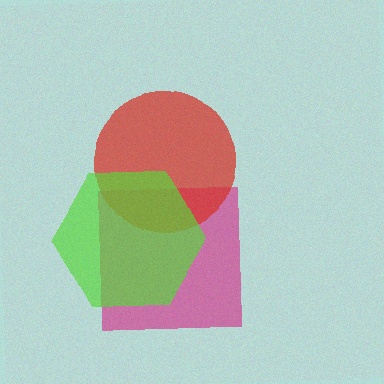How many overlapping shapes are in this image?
There are 3 overlapping shapes in the image.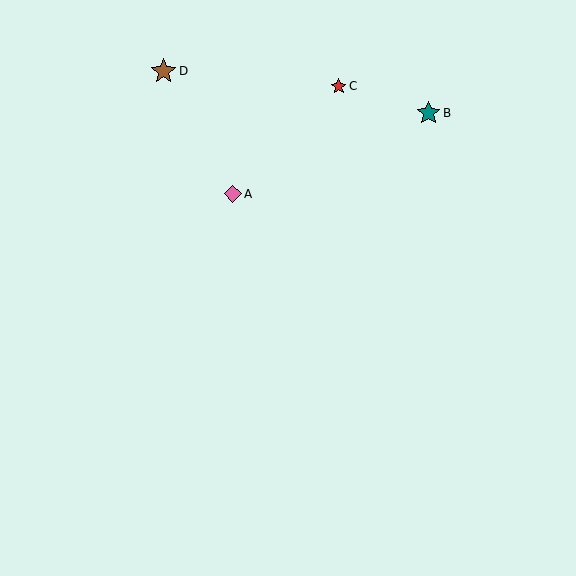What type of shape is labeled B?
Shape B is a teal star.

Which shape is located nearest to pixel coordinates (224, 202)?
The pink diamond (labeled A) at (233, 194) is nearest to that location.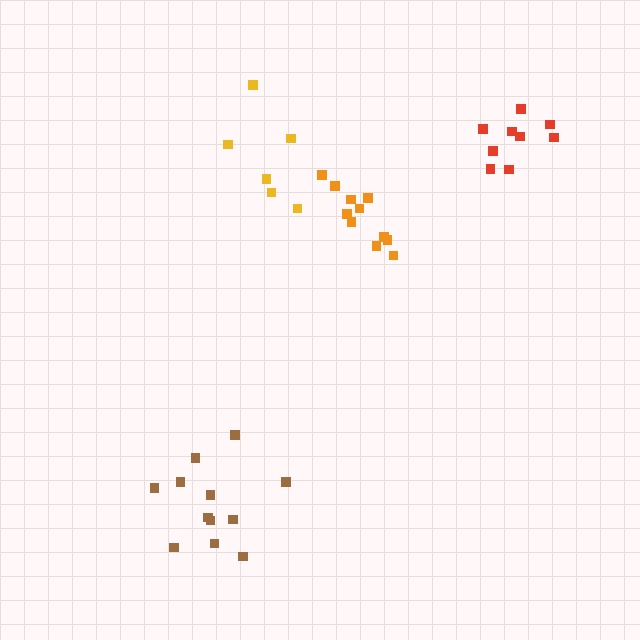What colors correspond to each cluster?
The clusters are colored: orange, red, brown, yellow.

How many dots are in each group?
Group 1: 11 dots, Group 2: 9 dots, Group 3: 12 dots, Group 4: 6 dots (38 total).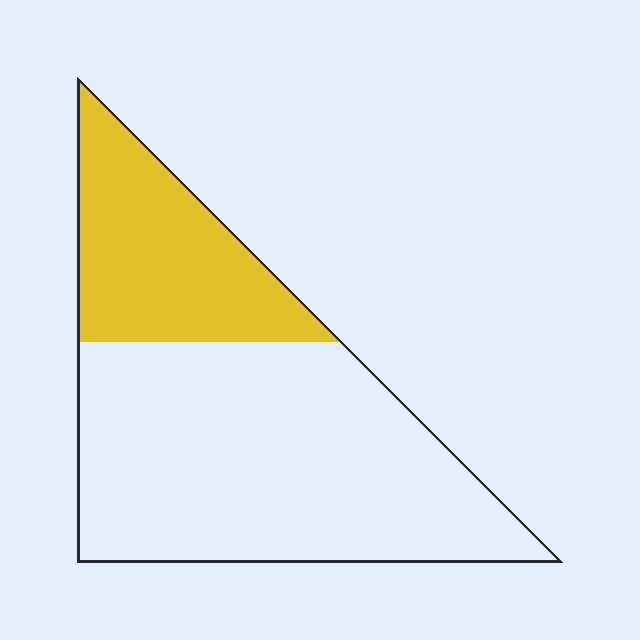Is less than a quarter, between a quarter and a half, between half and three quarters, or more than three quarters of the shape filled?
Between a quarter and a half.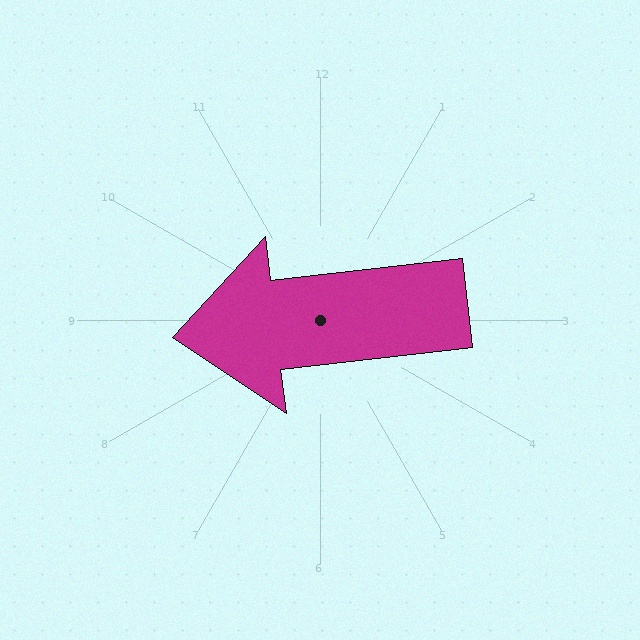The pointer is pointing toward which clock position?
Roughly 9 o'clock.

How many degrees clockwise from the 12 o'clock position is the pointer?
Approximately 263 degrees.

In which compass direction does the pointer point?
West.